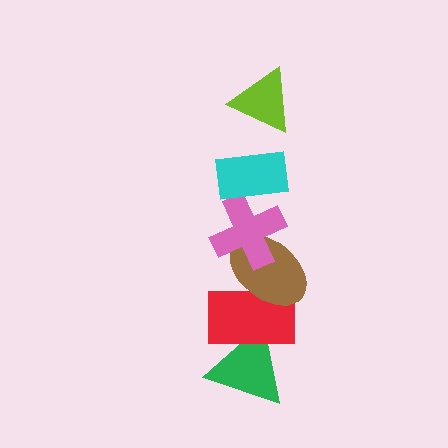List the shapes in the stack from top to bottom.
From top to bottom: the lime triangle, the cyan rectangle, the pink cross, the brown ellipse, the red rectangle, the green triangle.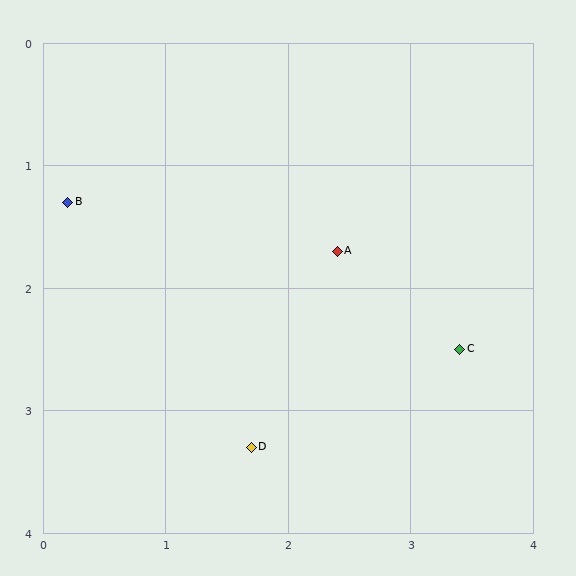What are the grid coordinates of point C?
Point C is at approximately (3.4, 2.5).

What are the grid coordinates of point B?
Point B is at approximately (0.2, 1.3).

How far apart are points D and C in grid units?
Points D and C are about 1.9 grid units apart.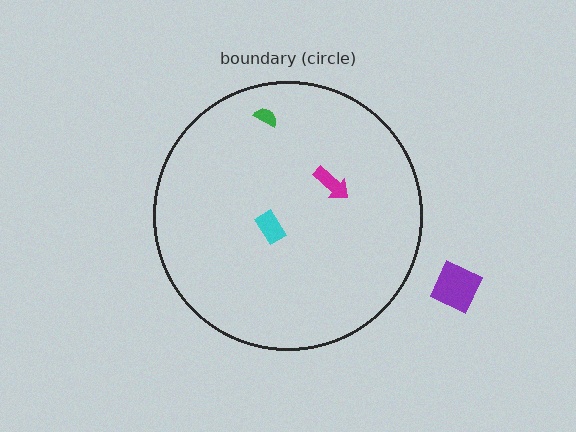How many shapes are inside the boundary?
3 inside, 1 outside.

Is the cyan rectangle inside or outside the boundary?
Inside.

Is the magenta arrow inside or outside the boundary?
Inside.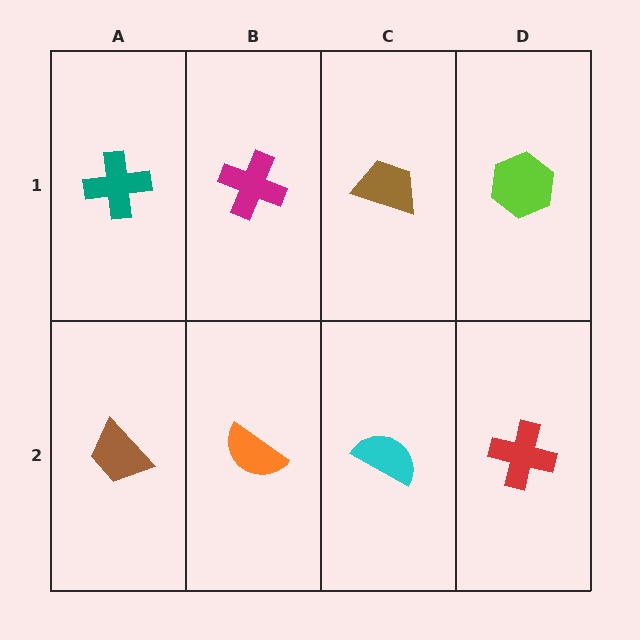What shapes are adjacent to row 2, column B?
A magenta cross (row 1, column B), a brown trapezoid (row 2, column A), a cyan semicircle (row 2, column C).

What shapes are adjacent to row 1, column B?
An orange semicircle (row 2, column B), a teal cross (row 1, column A), a brown trapezoid (row 1, column C).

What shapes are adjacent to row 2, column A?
A teal cross (row 1, column A), an orange semicircle (row 2, column B).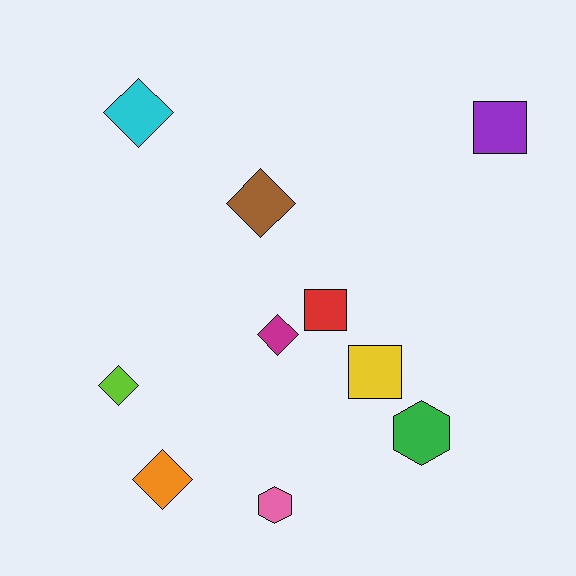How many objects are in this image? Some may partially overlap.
There are 10 objects.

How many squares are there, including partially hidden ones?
There are 3 squares.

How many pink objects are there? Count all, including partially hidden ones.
There is 1 pink object.